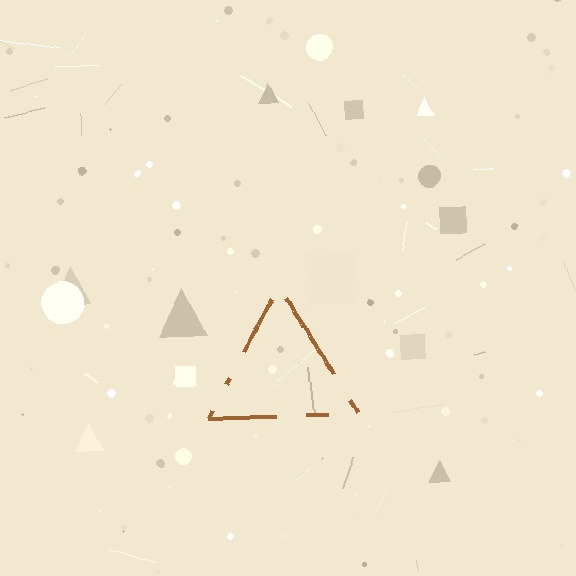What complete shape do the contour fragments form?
The contour fragments form a triangle.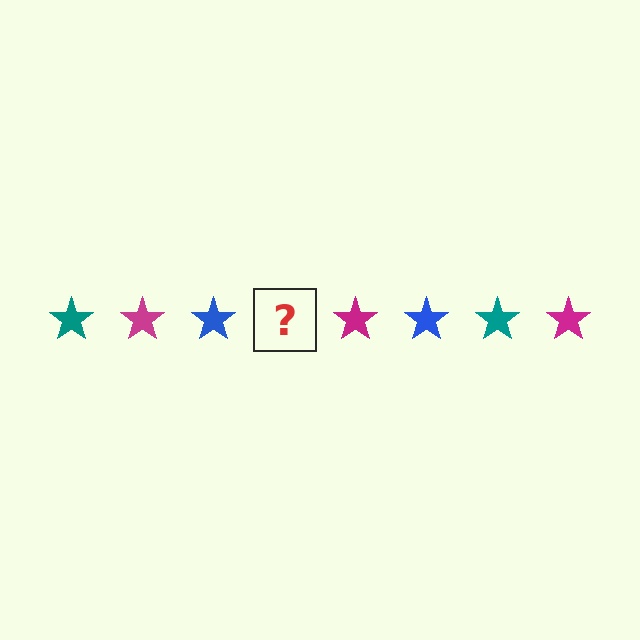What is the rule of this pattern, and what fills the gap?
The rule is that the pattern cycles through teal, magenta, blue stars. The gap should be filled with a teal star.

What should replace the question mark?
The question mark should be replaced with a teal star.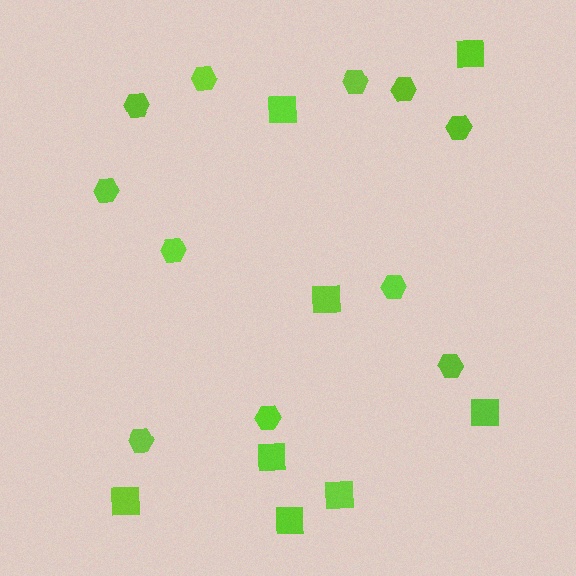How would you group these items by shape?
There are 2 groups: one group of hexagons (11) and one group of squares (8).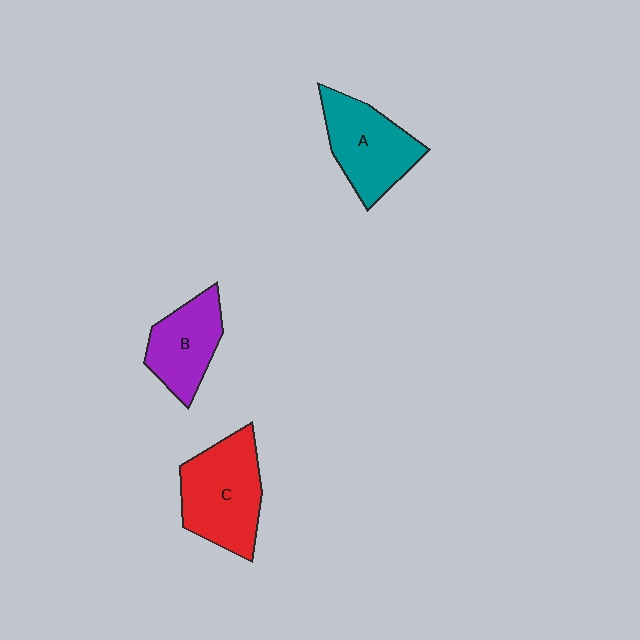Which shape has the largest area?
Shape C (red).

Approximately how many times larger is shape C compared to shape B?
Approximately 1.4 times.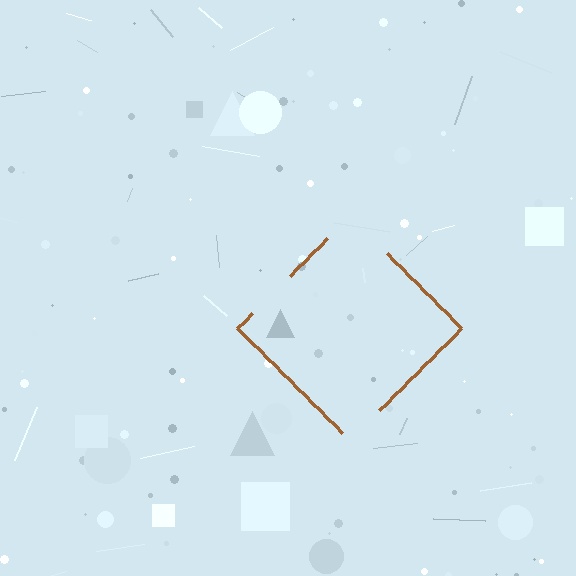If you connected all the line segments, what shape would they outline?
They would outline a diamond.